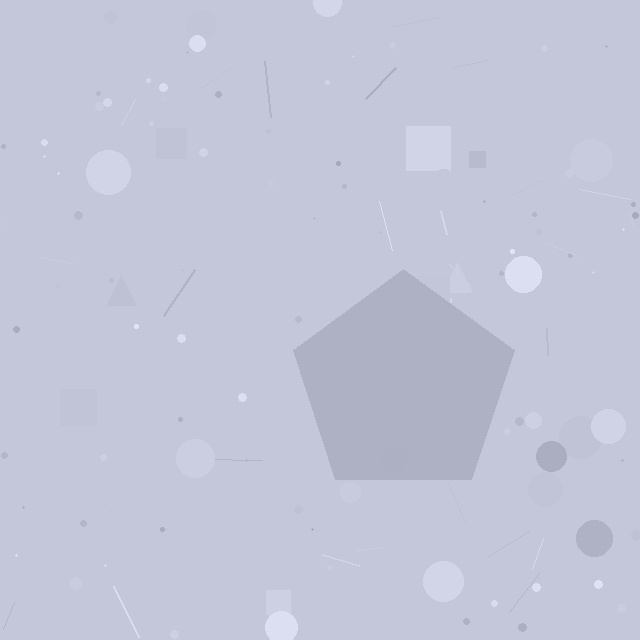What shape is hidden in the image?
A pentagon is hidden in the image.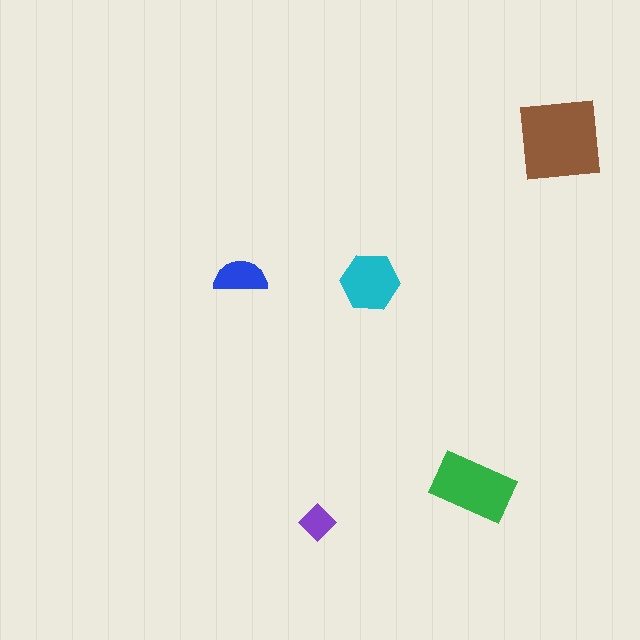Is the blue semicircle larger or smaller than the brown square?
Smaller.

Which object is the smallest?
The purple diamond.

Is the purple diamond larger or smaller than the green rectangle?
Smaller.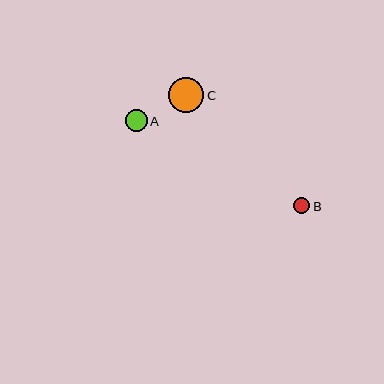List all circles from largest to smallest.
From largest to smallest: C, A, B.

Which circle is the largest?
Circle C is the largest with a size of approximately 36 pixels.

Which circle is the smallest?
Circle B is the smallest with a size of approximately 16 pixels.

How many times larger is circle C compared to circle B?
Circle C is approximately 2.2 times the size of circle B.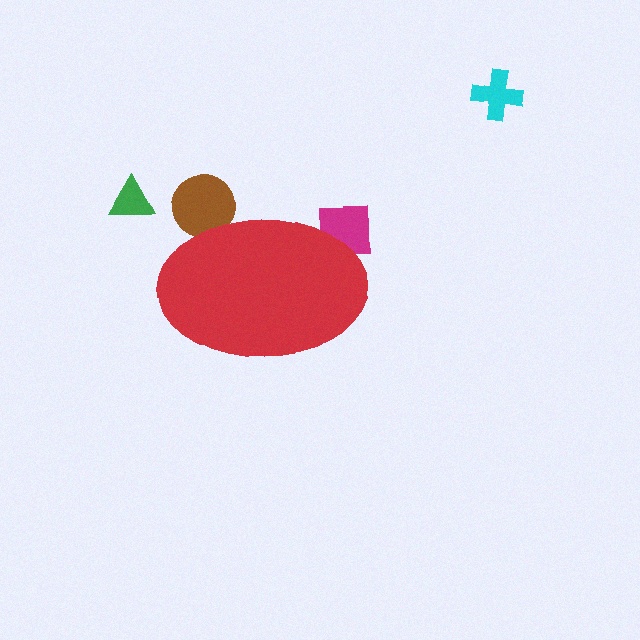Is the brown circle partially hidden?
Yes, the brown circle is partially hidden behind the red ellipse.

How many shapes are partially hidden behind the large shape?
2 shapes are partially hidden.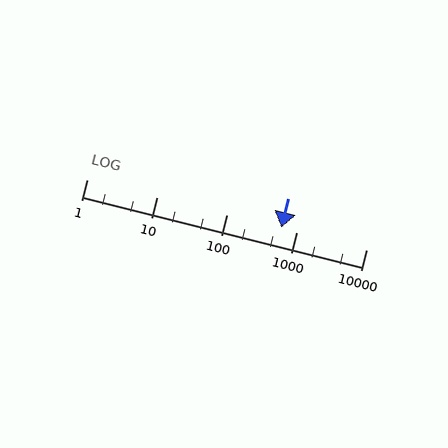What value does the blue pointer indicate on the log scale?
The pointer indicates approximately 610.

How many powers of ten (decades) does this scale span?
The scale spans 4 decades, from 1 to 10000.